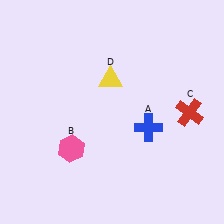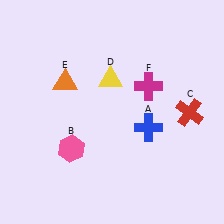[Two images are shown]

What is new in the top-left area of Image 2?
An orange triangle (E) was added in the top-left area of Image 2.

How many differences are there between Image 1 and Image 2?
There are 2 differences between the two images.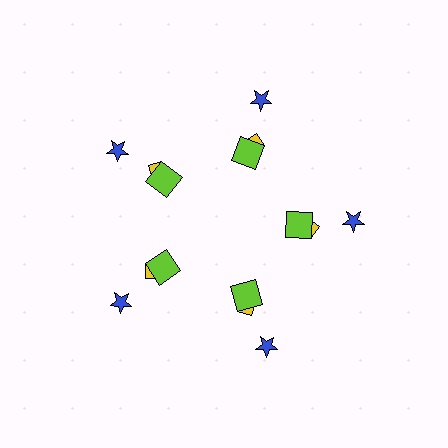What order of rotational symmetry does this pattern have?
This pattern has 5-fold rotational symmetry.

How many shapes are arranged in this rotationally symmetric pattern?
There are 15 shapes, arranged in 5 groups of 3.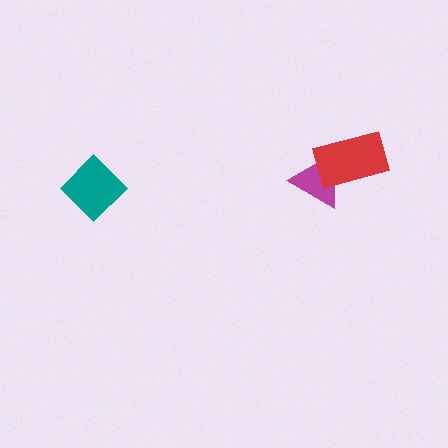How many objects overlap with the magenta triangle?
1 object overlaps with the magenta triangle.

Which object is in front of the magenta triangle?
The red rectangle is in front of the magenta triangle.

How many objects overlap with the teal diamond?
0 objects overlap with the teal diamond.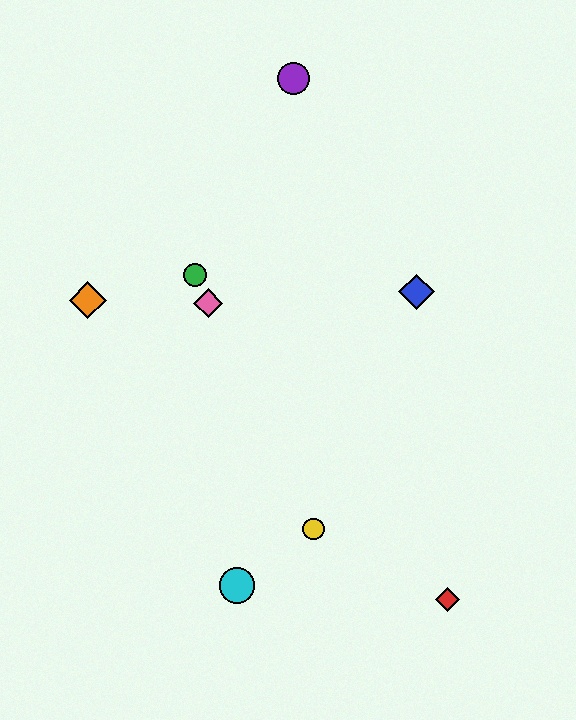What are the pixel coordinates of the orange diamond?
The orange diamond is at (88, 300).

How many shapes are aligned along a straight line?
3 shapes (the green circle, the yellow circle, the pink diamond) are aligned along a straight line.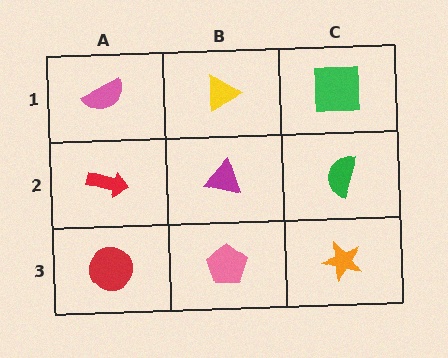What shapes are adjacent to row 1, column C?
A green semicircle (row 2, column C), a yellow triangle (row 1, column B).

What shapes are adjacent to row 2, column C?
A green square (row 1, column C), an orange star (row 3, column C), a magenta triangle (row 2, column B).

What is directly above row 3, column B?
A magenta triangle.